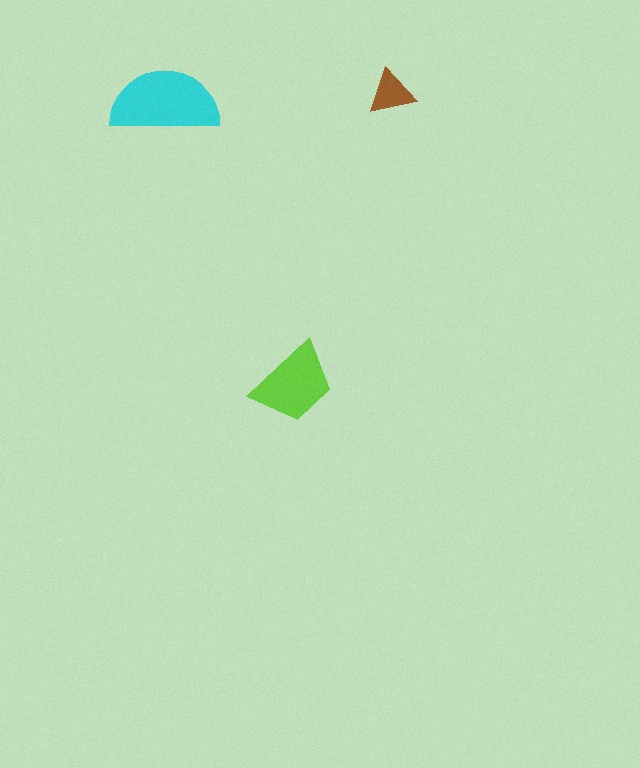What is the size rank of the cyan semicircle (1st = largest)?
1st.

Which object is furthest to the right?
The brown triangle is rightmost.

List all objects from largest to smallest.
The cyan semicircle, the lime trapezoid, the brown triangle.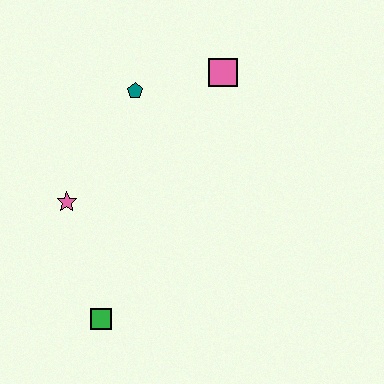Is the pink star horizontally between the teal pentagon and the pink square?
No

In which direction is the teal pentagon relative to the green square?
The teal pentagon is above the green square.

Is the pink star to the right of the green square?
No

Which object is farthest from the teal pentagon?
The green square is farthest from the teal pentagon.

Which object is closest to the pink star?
The green square is closest to the pink star.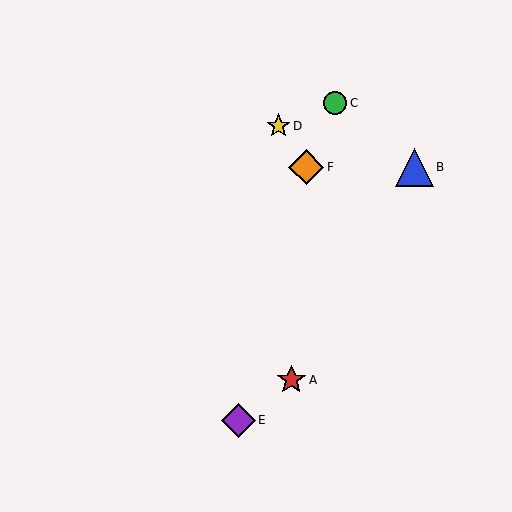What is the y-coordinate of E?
Object E is at y≈420.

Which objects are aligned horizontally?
Objects B, F are aligned horizontally.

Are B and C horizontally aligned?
No, B is at y≈167 and C is at y≈103.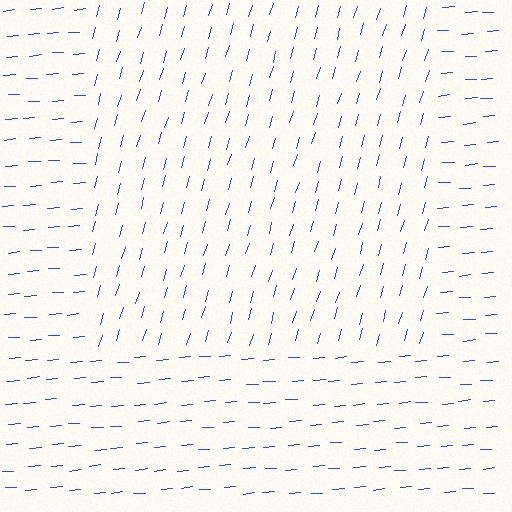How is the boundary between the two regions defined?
The boundary is defined purely by a change in line orientation (approximately 69 degrees difference). All lines are the same color and thickness.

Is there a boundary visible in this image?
Yes, there is a texture boundary formed by a change in line orientation.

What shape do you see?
I see a rectangle.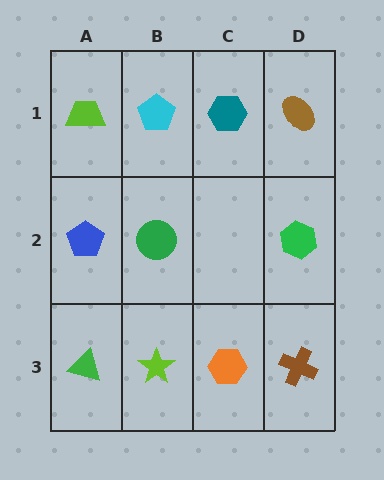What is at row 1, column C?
A teal hexagon.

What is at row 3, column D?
A brown cross.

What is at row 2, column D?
A green hexagon.